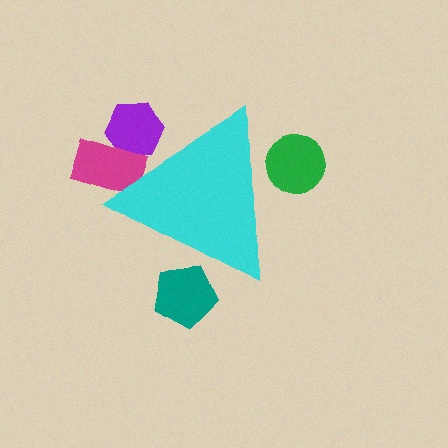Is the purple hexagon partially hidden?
Yes, the purple hexagon is partially hidden behind the cyan triangle.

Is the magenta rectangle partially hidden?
Yes, the magenta rectangle is partially hidden behind the cyan triangle.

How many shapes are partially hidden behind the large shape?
4 shapes are partially hidden.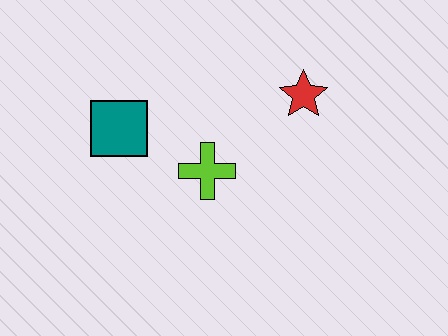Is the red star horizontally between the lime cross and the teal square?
No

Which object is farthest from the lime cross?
The red star is farthest from the lime cross.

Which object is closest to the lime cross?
The teal square is closest to the lime cross.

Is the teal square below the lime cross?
No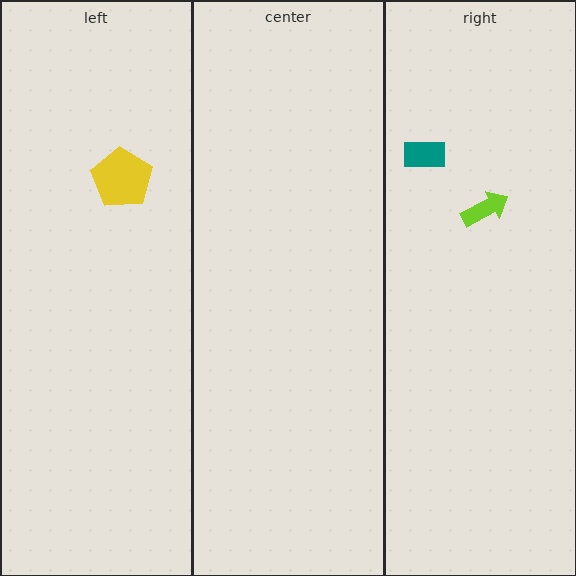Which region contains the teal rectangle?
The right region.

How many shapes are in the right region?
2.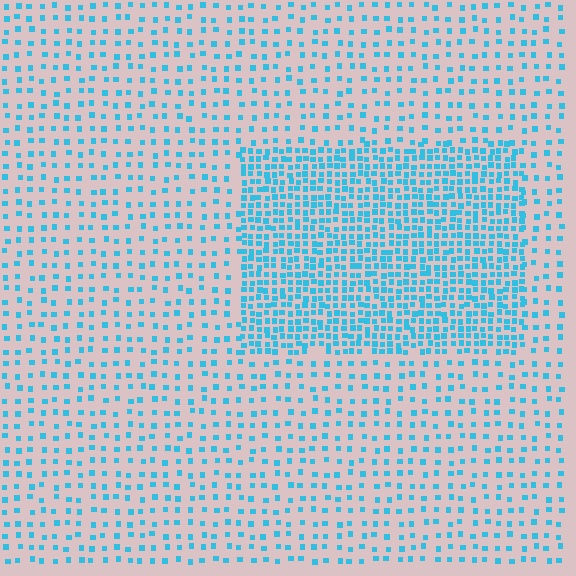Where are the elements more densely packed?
The elements are more densely packed inside the rectangle boundary.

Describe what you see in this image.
The image contains small cyan elements arranged at two different densities. A rectangle-shaped region is visible where the elements are more densely packed than the surrounding area.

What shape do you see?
I see a rectangle.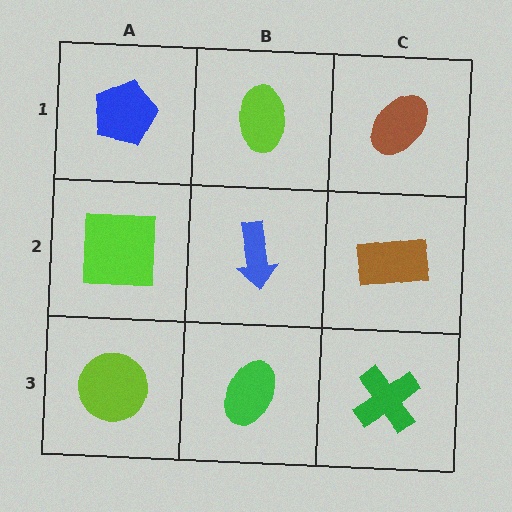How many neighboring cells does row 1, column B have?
3.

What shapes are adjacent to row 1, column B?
A blue arrow (row 2, column B), a blue pentagon (row 1, column A), a brown ellipse (row 1, column C).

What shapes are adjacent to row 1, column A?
A lime square (row 2, column A), a lime ellipse (row 1, column B).